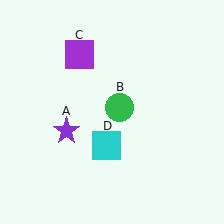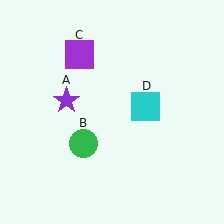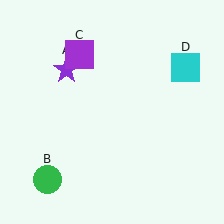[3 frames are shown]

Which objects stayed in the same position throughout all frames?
Purple square (object C) remained stationary.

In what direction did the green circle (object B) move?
The green circle (object B) moved down and to the left.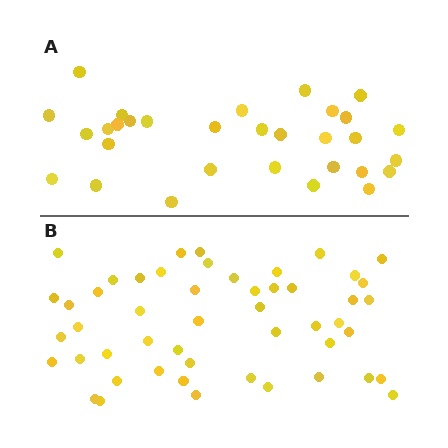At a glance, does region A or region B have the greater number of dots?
Region B (the bottom region) has more dots.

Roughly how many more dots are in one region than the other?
Region B has approximately 20 more dots than region A.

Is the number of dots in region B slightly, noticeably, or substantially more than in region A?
Region B has substantially more. The ratio is roughly 1.6 to 1.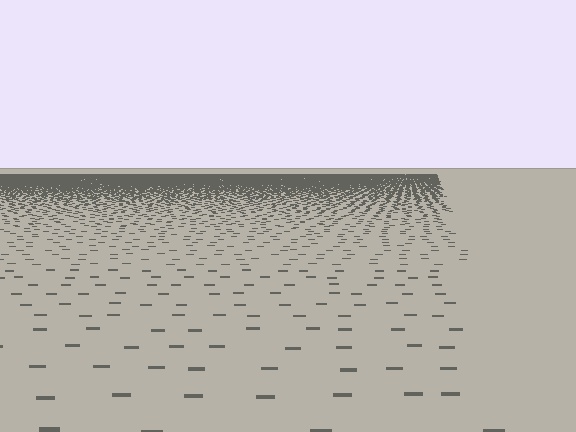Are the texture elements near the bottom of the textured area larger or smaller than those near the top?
Larger. Near the bottom, elements are closer to the viewer and appear at a bigger on-screen size.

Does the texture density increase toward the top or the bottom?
Density increases toward the top.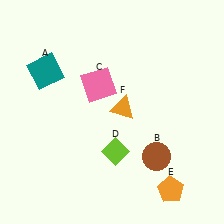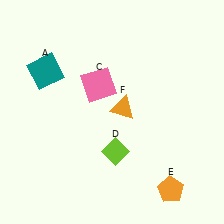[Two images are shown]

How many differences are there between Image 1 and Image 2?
There is 1 difference between the two images.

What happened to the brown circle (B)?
The brown circle (B) was removed in Image 2. It was in the bottom-right area of Image 1.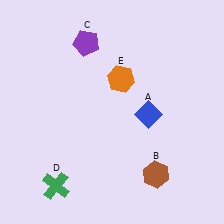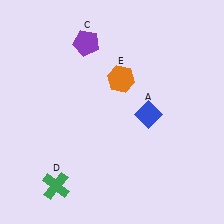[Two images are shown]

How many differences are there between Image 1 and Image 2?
There is 1 difference between the two images.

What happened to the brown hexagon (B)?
The brown hexagon (B) was removed in Image 2. It was in the bottom-right area of Image 1.